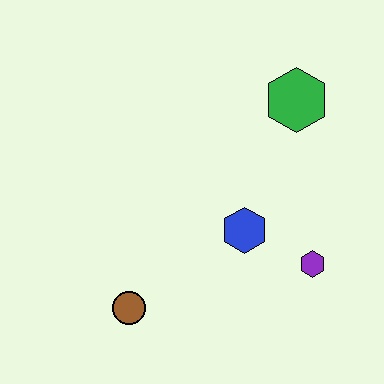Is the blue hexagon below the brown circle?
No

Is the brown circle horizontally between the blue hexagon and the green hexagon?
No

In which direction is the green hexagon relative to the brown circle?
The green hexagon is above the brown circle.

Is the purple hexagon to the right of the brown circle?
Yes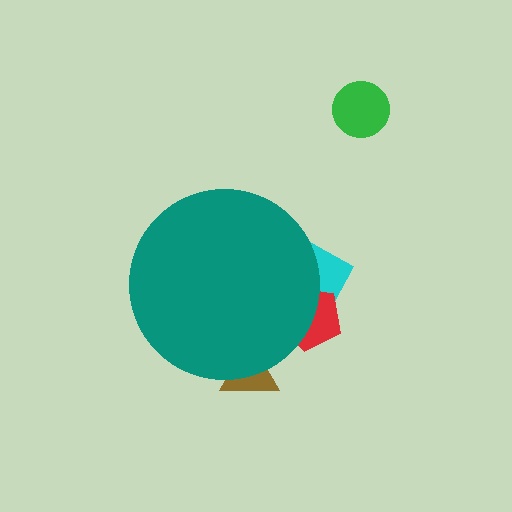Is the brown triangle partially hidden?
Yes, the brown triangle is partially hidden behind the teal circle.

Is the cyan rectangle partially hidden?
Yes, the cyan rectangle is partially hidden behind the teal circle.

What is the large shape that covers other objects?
A teal circle.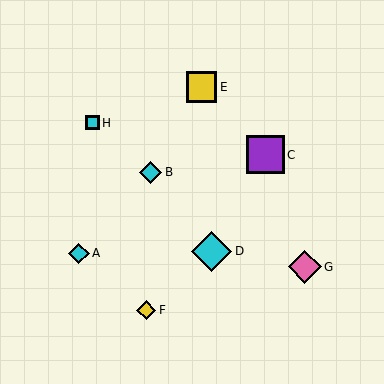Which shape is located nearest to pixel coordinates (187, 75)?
The yellow square (labeled E) at (202, 87) is nearest to that location.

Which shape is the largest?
The cyan diamond (labeled D) is the largest.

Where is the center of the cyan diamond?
The center of the cyan diamond is at (151, 172).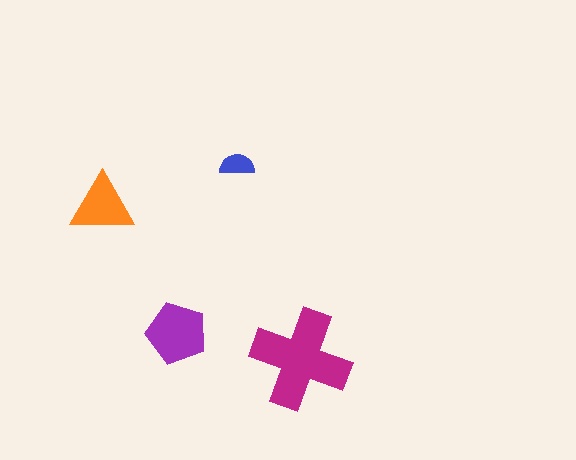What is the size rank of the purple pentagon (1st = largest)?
2nd.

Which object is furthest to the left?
The orange triangle is leftmost.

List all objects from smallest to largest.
The blue semicircle, the orange triangle, the purple pentagon, the magenta cross.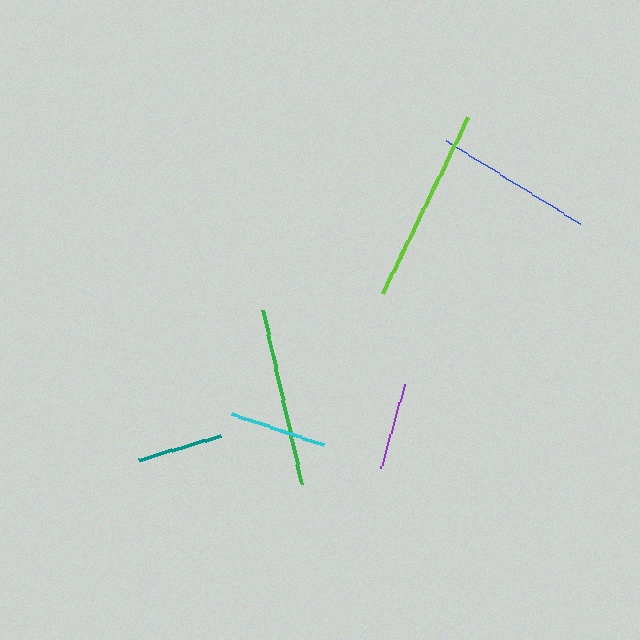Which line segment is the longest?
The lime line is the longest at approximately 196 pixels.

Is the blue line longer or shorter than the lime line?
The lime line is longer than the blue line.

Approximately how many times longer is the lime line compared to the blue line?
The lime line is approximately 1.2 times the length of the blue line.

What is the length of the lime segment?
The lime segment is approximately 196 pixels long.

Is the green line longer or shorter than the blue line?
The green line is longer than the blue line.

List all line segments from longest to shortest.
From longest to shortest: lime, green, blue, cyan, purple, teal.